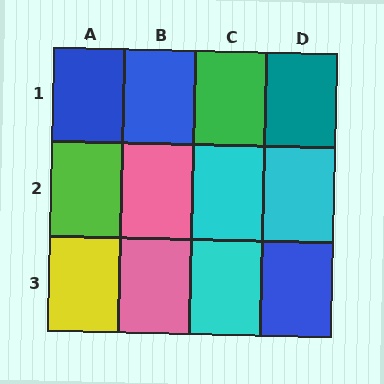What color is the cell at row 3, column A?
Yellow.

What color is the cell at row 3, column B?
Pink.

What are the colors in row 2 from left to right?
Lime, pink, cyan, cyan.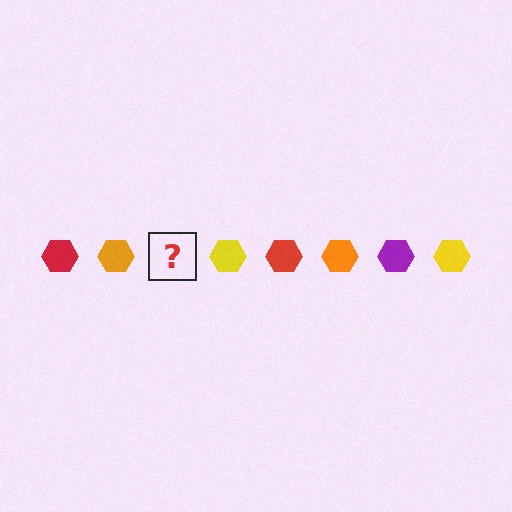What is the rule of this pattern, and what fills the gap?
The rule is that the pattern cycles through red, orange, purple, yellow hexagons. The gap should be filled with a purple hexagon.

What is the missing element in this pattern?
The missing element is a purple hexagon.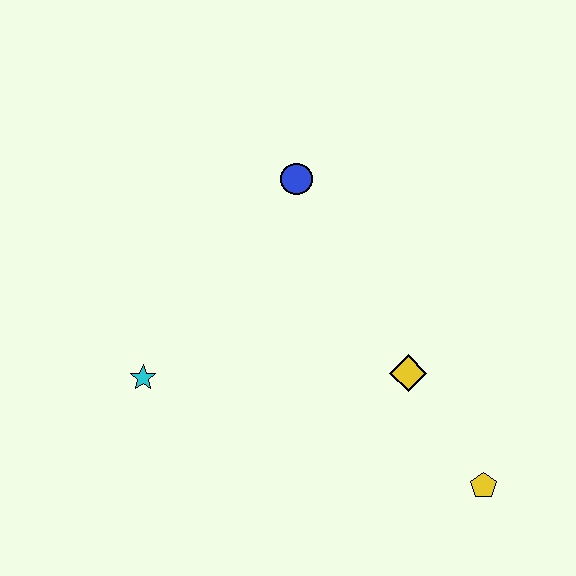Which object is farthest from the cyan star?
The yellow pentagon is farthest from the cyan star.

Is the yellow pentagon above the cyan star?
No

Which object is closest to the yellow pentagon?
The yellow diamond is closest to the yellow pentagon.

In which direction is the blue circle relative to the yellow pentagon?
The blue circle is above the yellow pentagon.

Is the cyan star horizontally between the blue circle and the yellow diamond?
No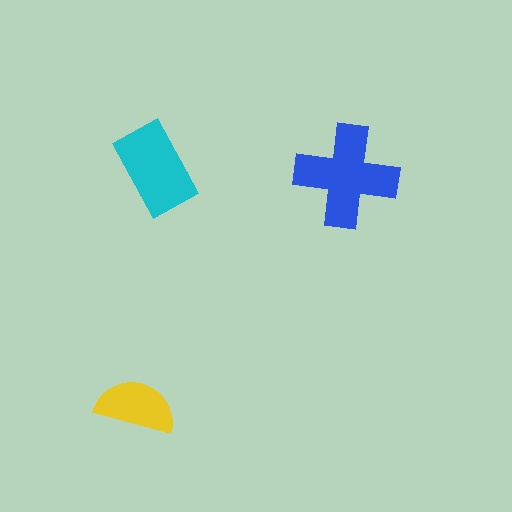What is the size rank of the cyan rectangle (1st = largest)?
2nd.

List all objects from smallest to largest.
The yellow semicircle, the cyan rectangle, the blue cross.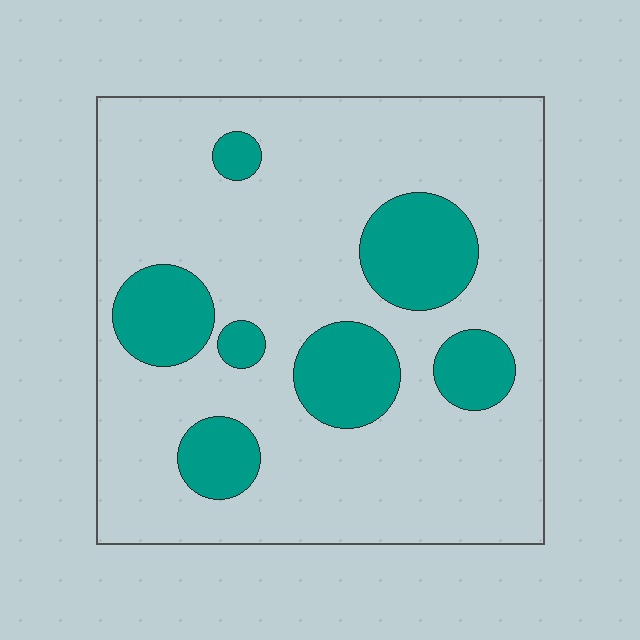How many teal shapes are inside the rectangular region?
7.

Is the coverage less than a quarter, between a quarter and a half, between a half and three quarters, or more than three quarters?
Less than a quarter.